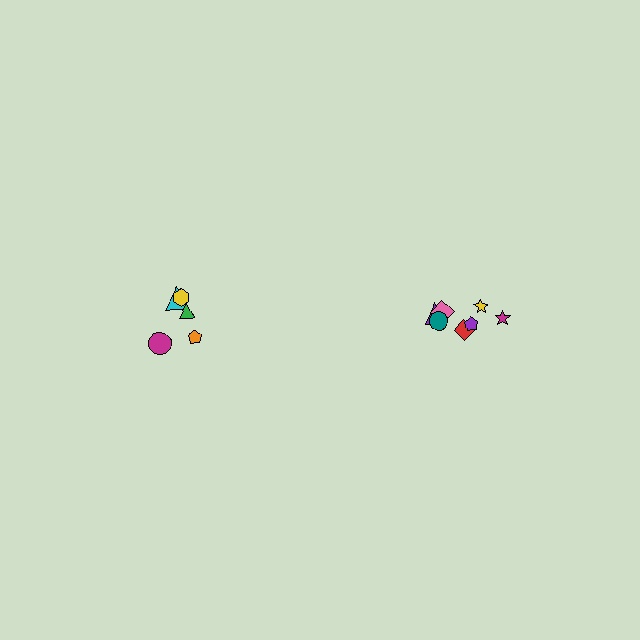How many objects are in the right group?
There are 7 objects.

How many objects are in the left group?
There are 5 objects.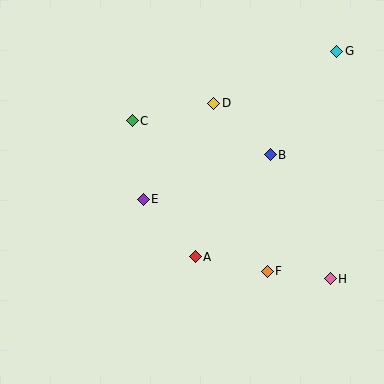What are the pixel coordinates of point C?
Point C is at (132, 121).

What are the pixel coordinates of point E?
Point E is at (143, 199).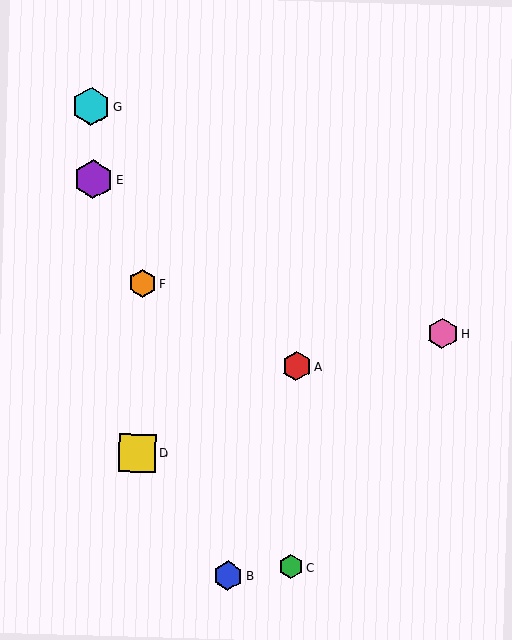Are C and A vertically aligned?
Yes, both are at x≈291.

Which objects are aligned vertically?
Objects A, C are aligned vertically.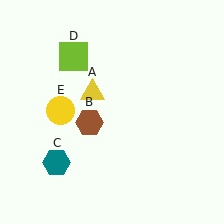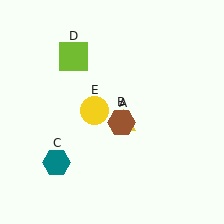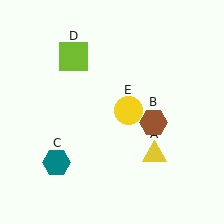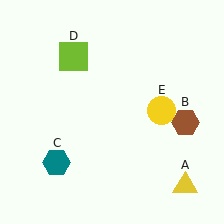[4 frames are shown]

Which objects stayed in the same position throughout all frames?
Teal hexagon (object C) and lime square (object D) remained stationary.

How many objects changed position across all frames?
3 objects changed position: yellow triangle (object A), brown hexagon (object B), yellow circle (object E).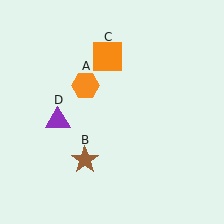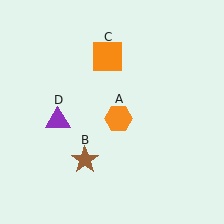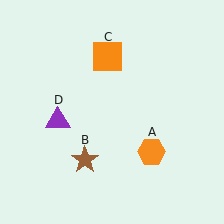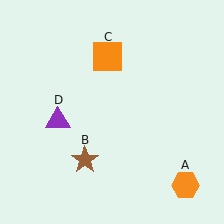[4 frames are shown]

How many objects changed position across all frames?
1 object changed position: orange hexagon (object A).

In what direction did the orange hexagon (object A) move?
The orange hexagon (object A) moved down and to the right.